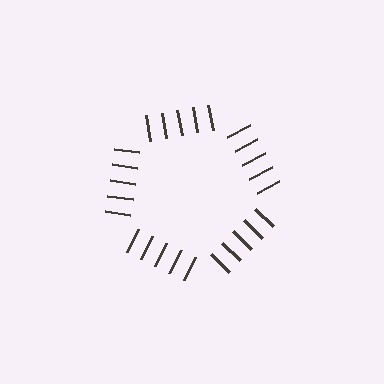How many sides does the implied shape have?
5 sides — the line-ends trace a pentagon.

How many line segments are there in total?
25 — 5 along each of the 5 edges.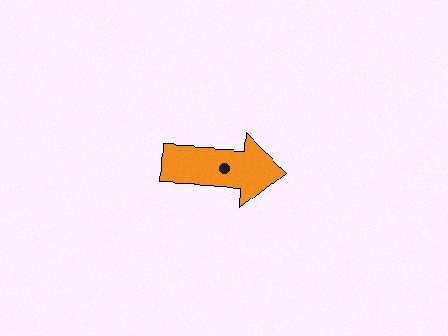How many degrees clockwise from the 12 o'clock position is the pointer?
Approximately 92 degrees.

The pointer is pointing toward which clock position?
Roughly 3 o'clock.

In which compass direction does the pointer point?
East.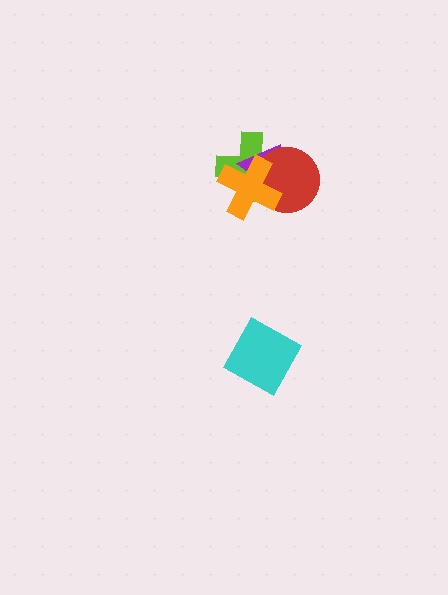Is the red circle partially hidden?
Yes, it is partially covered by another shape.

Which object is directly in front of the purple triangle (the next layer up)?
The red circle is directly in front of the purple triangle.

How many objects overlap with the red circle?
3 objects overlap with the red circle.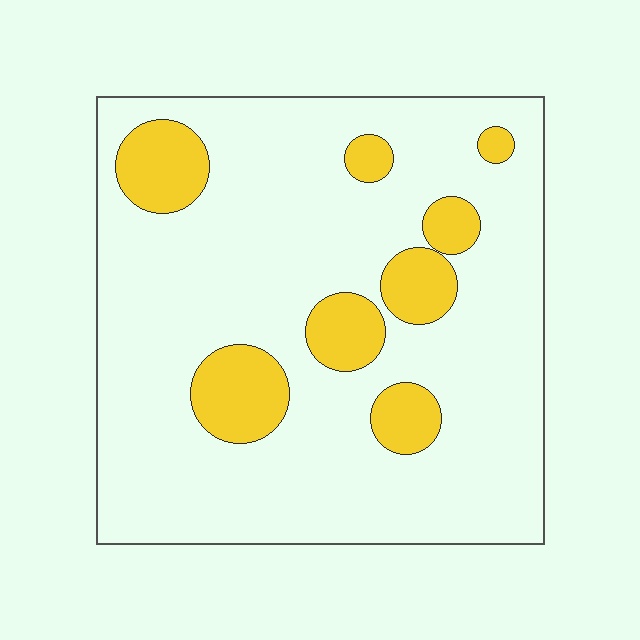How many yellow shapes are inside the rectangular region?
8.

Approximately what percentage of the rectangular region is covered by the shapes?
Approximately 15%.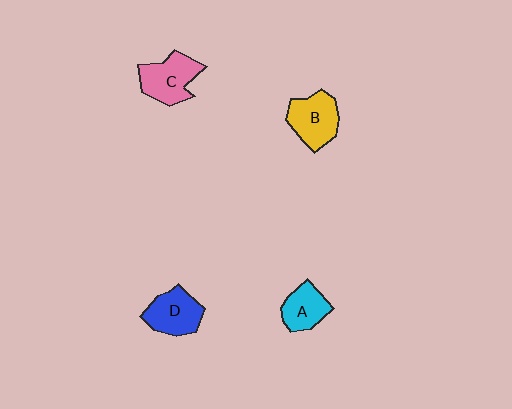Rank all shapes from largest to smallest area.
From largest to smallest: B (yellow), C (pink), D (blue), A (cyan).